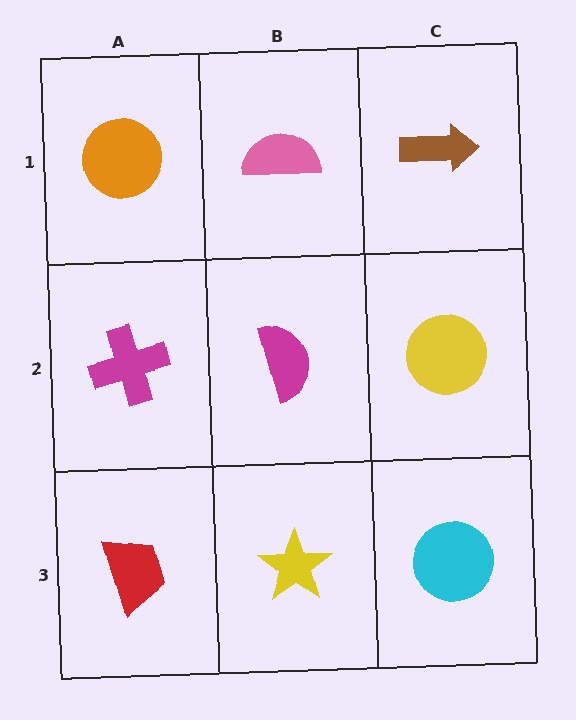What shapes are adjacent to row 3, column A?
A magenta cross (row 2, column A), a yellow star (row 3, column B).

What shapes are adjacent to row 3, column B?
A magenta semicircle (row 2, column B), a red trapezoid (row 3, column A), a cyan circle (row 3, column C).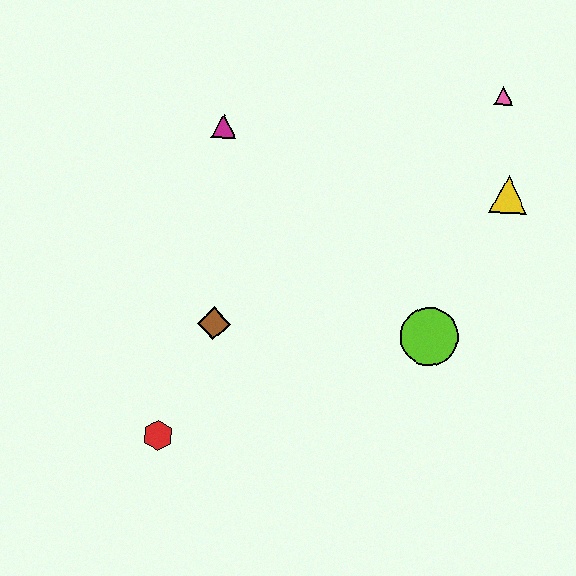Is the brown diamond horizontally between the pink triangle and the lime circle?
No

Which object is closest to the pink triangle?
The yellow triangle is closest to the pink triangle.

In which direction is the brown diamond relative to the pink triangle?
The brown diamond is to the left of the pink triangle.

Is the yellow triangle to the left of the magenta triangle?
No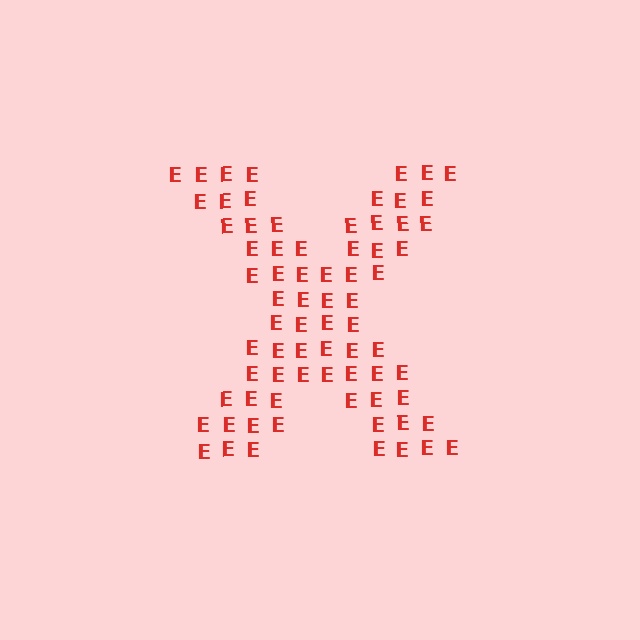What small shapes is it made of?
It is made of small letter E's.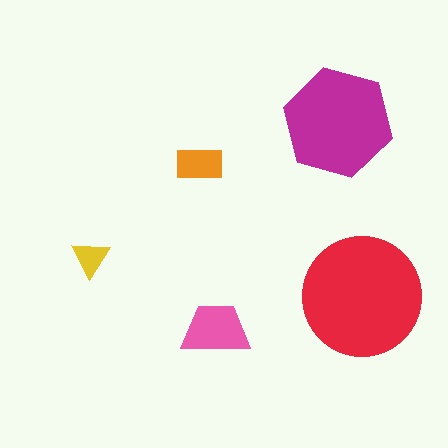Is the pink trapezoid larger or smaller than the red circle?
Smaller.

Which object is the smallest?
The yellow triangle.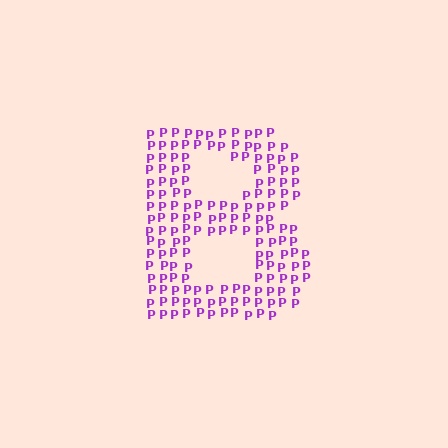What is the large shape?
The large shape is the letter B.